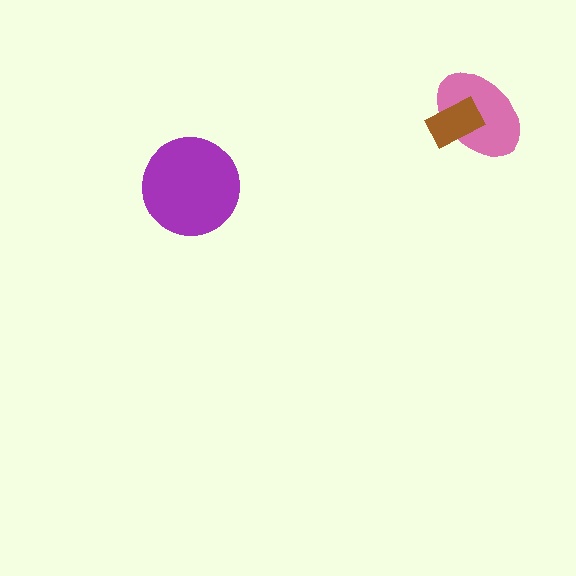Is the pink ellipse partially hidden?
Yes, it is partially covered by another shape.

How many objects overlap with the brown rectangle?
1 object overlaps with the brown rectangle.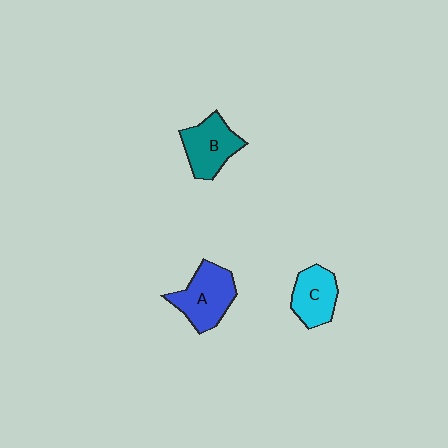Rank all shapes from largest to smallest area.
From largest to smallest: A (blue), B (teal), C (cyan).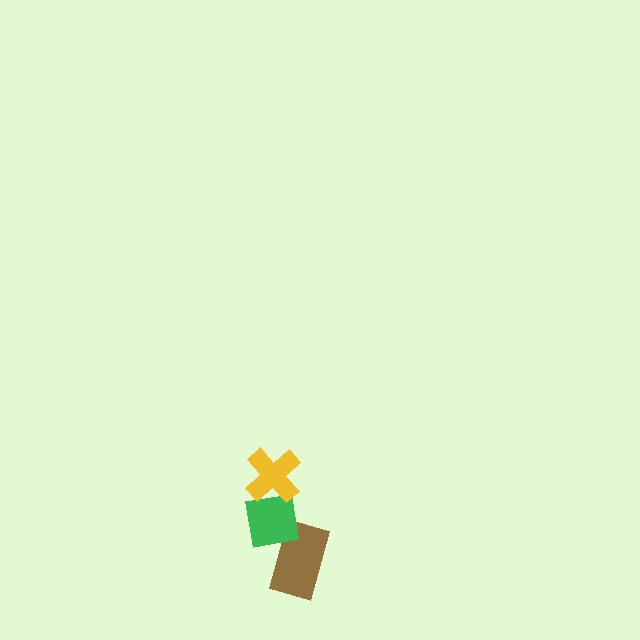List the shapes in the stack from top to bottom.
From top to bottom: the yellow cross, the green square, the brown rectangle.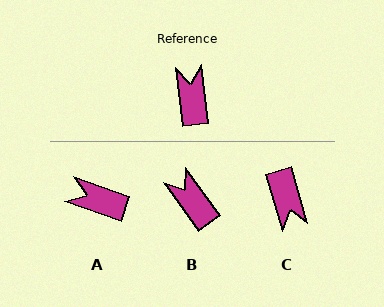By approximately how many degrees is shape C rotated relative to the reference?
Approximately 170 degrees clockwise.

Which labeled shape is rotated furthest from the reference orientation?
C, about 170 degrees away.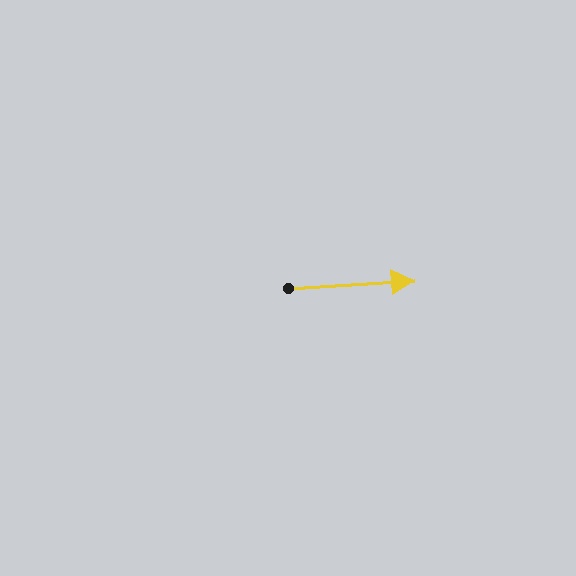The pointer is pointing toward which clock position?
Roughly 3 o'clock.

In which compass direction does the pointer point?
East.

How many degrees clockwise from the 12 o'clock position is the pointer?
Approximately 87 degrees.